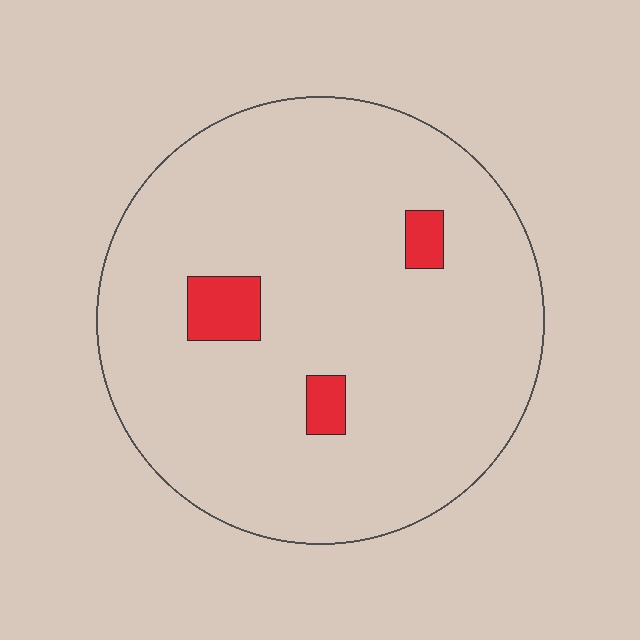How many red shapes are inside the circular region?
3.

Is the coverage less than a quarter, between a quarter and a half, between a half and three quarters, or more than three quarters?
Less than a quarter.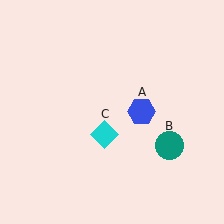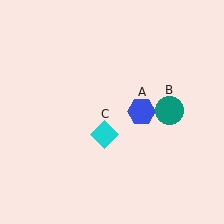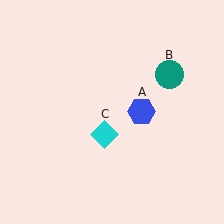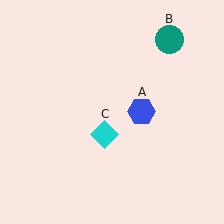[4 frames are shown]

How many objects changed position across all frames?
1 object changed position: teal circle (object B).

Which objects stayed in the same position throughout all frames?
Blue hexagon (object A) and cyan diamond (object C) remained stationary.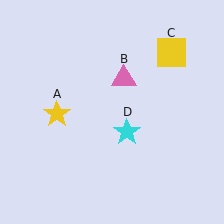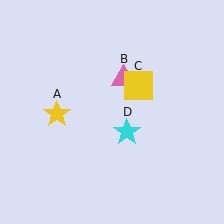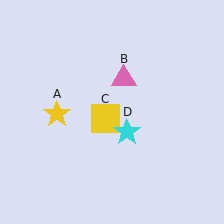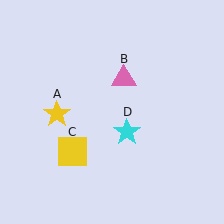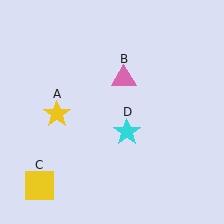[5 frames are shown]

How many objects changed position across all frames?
1 object changed position: yellow square (object C).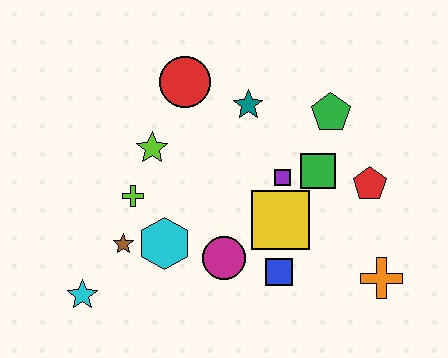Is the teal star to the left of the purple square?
Yes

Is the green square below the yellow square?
No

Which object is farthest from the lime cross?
The orange cross is farthest from the lime cross.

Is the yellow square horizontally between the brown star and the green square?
Yes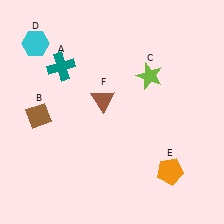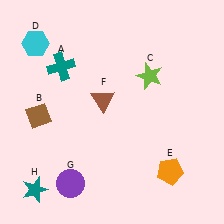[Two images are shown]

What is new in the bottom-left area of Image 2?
A purple circle (G) was added in the bottom-left area of Image 2.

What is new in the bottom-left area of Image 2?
A teal star (H) was added in the bottom-left area of Image 2.